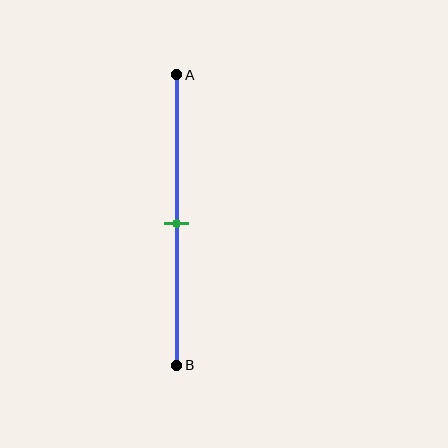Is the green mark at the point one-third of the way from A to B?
No, the mark is at about 50% from A, not at the 33% one-third point.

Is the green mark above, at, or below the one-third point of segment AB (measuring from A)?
The green mark is below the one-third point of segment AB.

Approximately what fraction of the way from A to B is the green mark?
The green mark is approximately 50% of the way from A to B.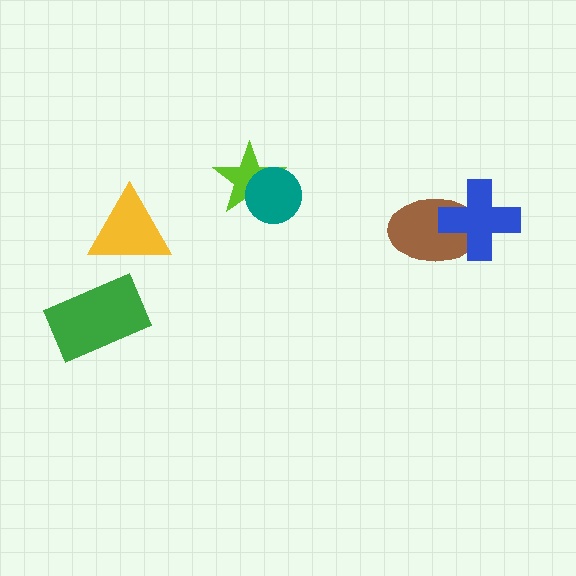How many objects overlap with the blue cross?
1 object overlaps with the blue cross.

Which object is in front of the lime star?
The teal circle is in front of the lime star.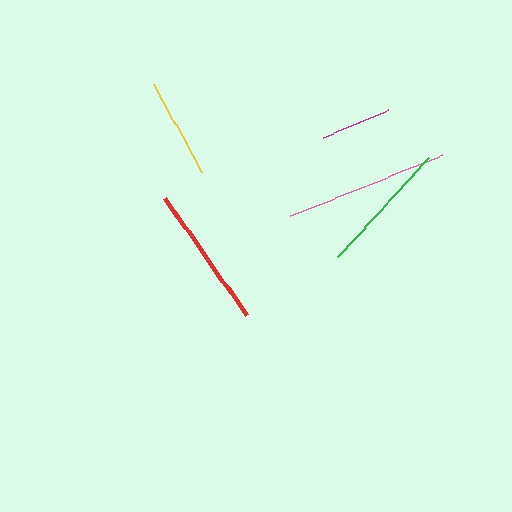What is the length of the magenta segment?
The magenta segment is approximately 71 pixels long.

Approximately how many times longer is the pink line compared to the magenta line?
The pink line is approximately 2.3 times the length of the magenta line.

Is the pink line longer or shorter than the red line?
The pink line is longer than the red line.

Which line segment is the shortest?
The magenta line is the shortest at approximately 71 pixels.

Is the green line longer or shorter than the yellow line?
The green line is longer than the yellow line.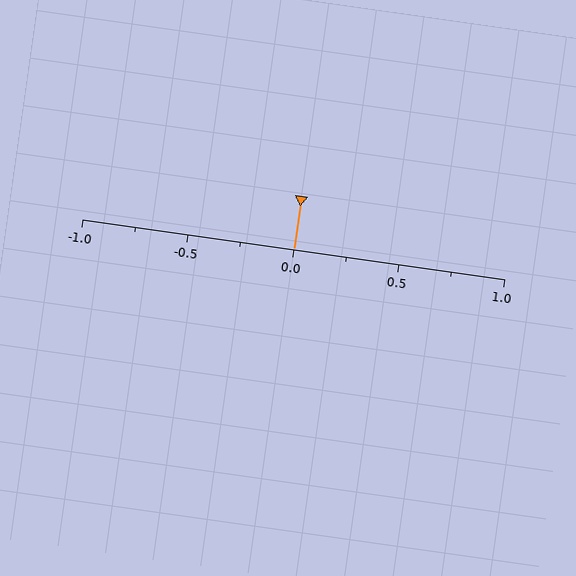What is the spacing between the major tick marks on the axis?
The major ticks are spaced 0.5 apart.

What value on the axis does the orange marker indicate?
The marker indicates approximately 0.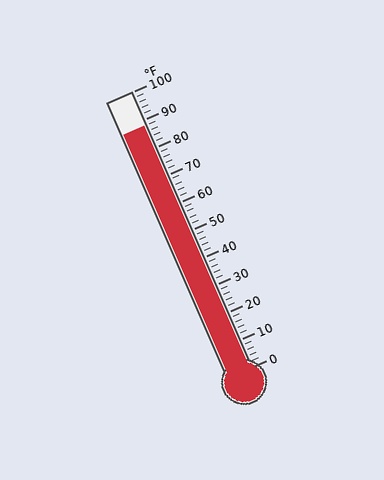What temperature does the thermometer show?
The thermometer shows approximately 88°F.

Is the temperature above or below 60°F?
The temperature is above 60°F.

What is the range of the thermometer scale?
The thermometer scale ranges from 0°F to 100°F.